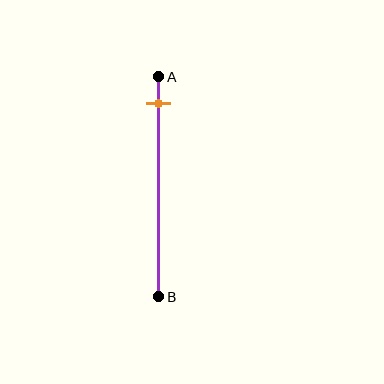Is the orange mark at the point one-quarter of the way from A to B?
No, the mark is at about 10% from A, not at the 25% one-quarter point.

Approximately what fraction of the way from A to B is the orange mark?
The orange mark is approximately 10% of the way from A to B.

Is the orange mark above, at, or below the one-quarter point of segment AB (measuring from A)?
The orange mark is above the one-quarter point of segment AB.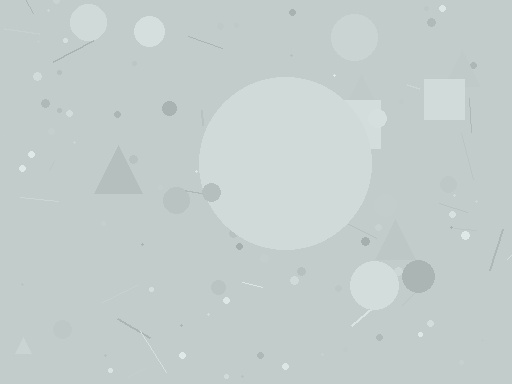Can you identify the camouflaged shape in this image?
The camouflaged shape is a circle.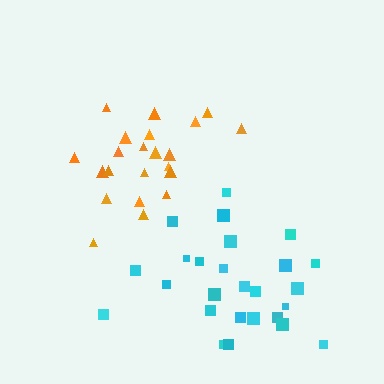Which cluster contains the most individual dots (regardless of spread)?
Cyan (26).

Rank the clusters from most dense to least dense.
orange, cyan.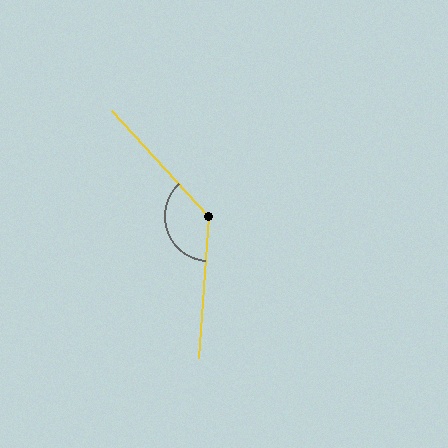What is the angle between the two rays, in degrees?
Approximately 133 degrees.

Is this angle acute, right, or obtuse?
It is obtuse.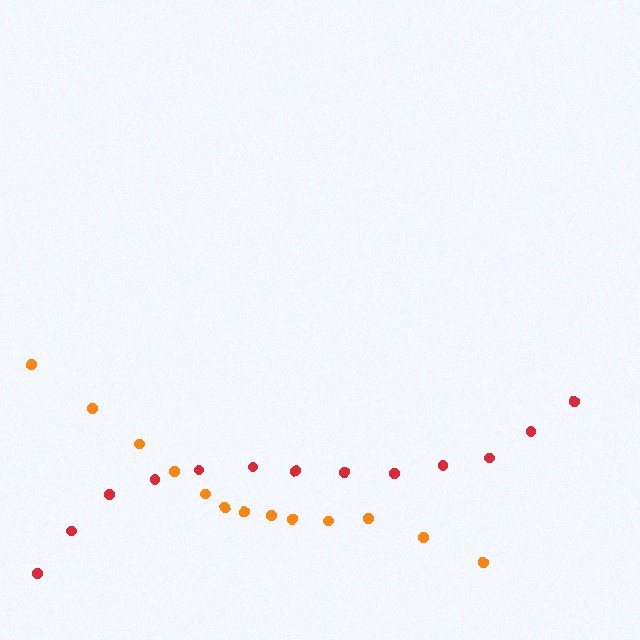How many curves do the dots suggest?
There are 2 distinct paths.